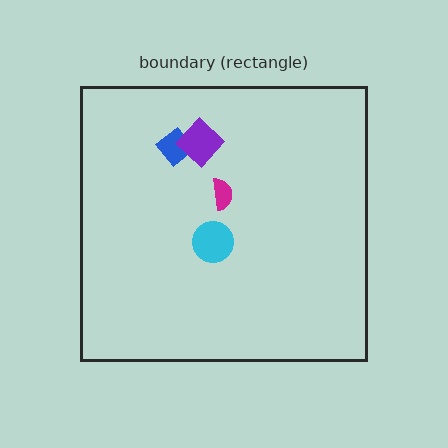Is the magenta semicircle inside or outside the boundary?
Inside.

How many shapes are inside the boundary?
4 inside, 0 outside.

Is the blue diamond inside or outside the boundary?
Inside.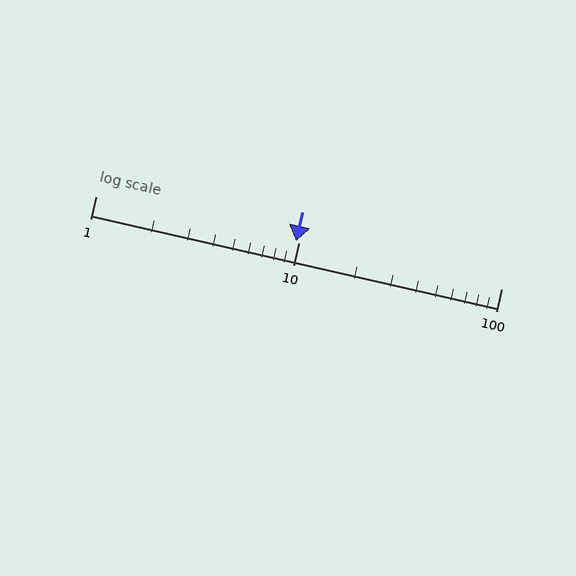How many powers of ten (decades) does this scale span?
The scale spans 2 decades, from 1 to 100.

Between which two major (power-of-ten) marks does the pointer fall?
The pointer is between 1 and 10.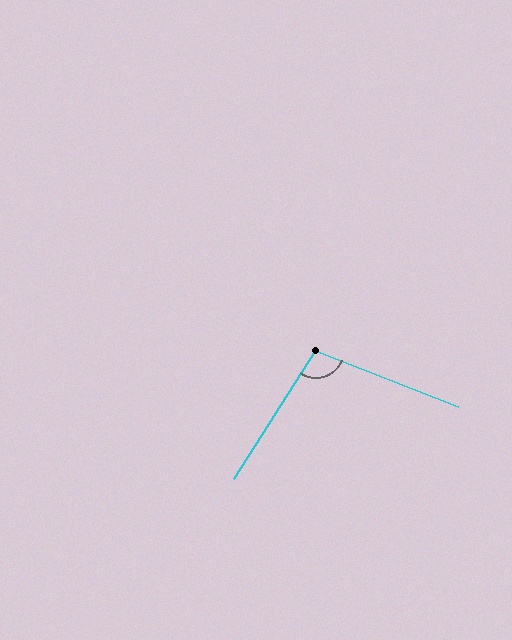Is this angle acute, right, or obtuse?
It is obtuse.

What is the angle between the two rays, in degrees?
Approximately 101 degrees.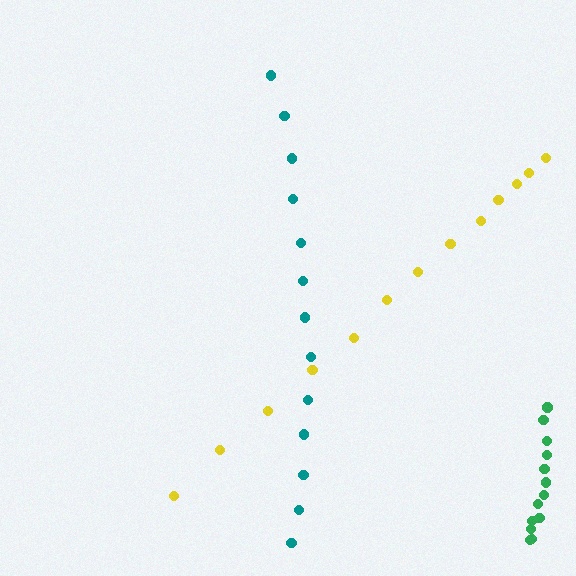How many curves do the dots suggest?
There are 3 distinct paths.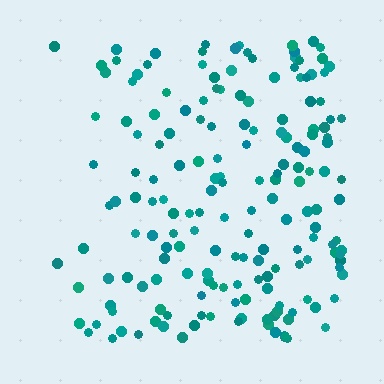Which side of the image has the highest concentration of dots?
The right.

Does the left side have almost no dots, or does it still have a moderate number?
Still a moderate number, just noticeably fewer than the right.